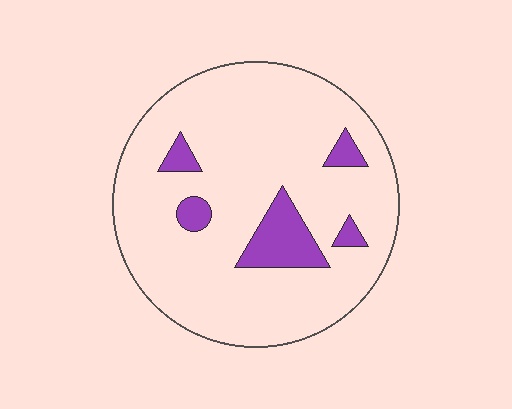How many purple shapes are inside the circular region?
5.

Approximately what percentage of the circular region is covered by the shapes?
Approximately 10%.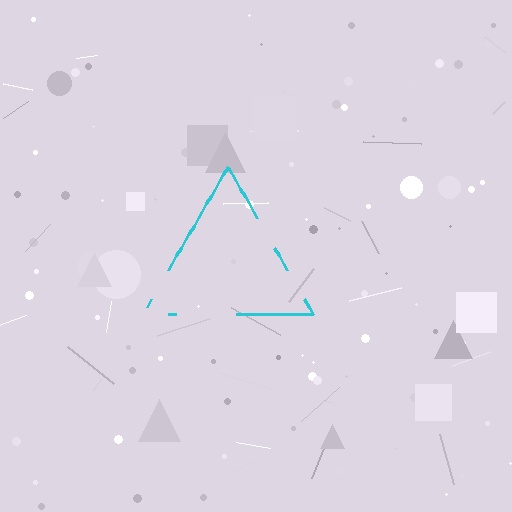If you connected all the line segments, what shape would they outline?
They would outline a triangle.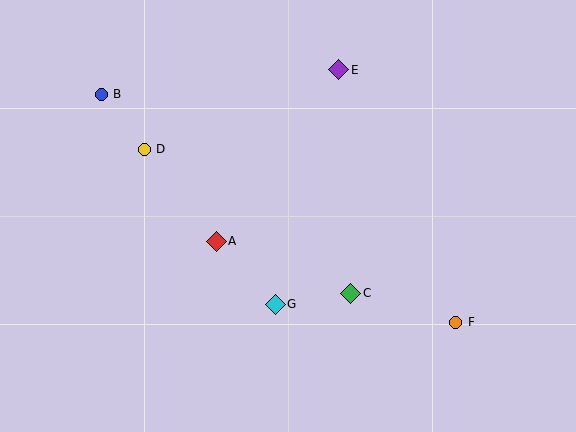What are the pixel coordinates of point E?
Point E is at (339, 70).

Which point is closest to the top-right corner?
Point E is closest to the top-right corner.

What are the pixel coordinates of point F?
Point F is at (456, 322).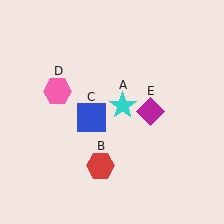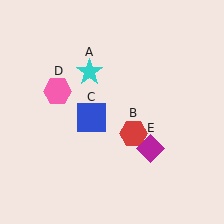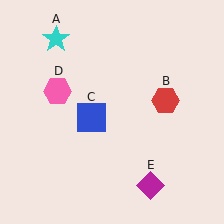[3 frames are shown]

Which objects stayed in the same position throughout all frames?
Blue square (object C) and pink hexagon (object D) remained stationary.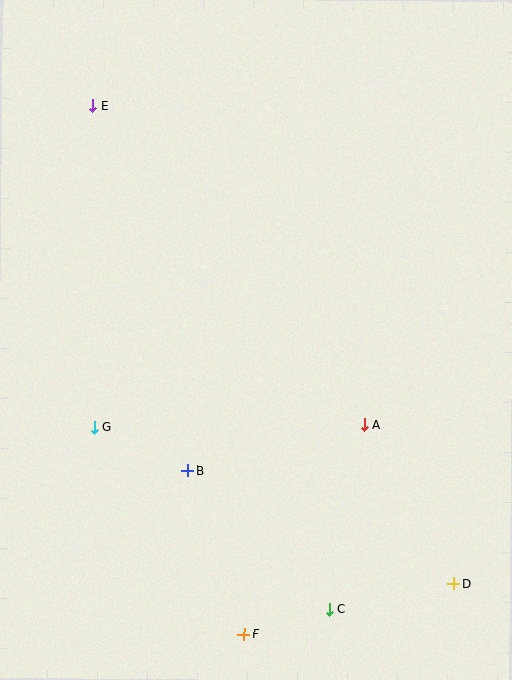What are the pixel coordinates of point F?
Point F is at (244, 634).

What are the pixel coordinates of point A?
Point A is at (365, 425).